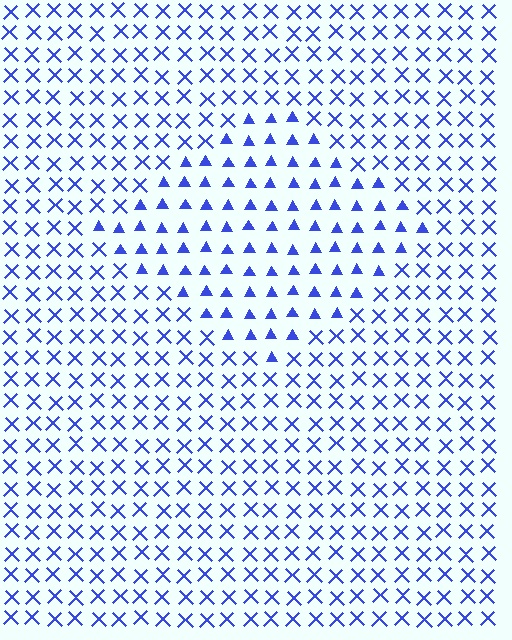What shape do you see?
I see a diamond.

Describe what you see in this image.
The image is filled with small blue elements arranged in a uniform grid. A diamond-shaped region contains triangles, while the surrounding area contains X marks. The boundary is defined purely by the change in element shape.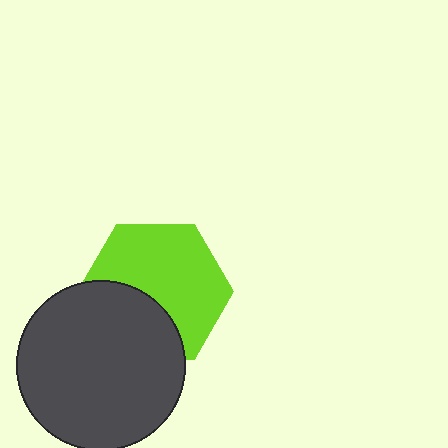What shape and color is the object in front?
The object in front is a dark gray circle.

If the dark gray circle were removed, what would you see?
You would see the complete lime hexagon.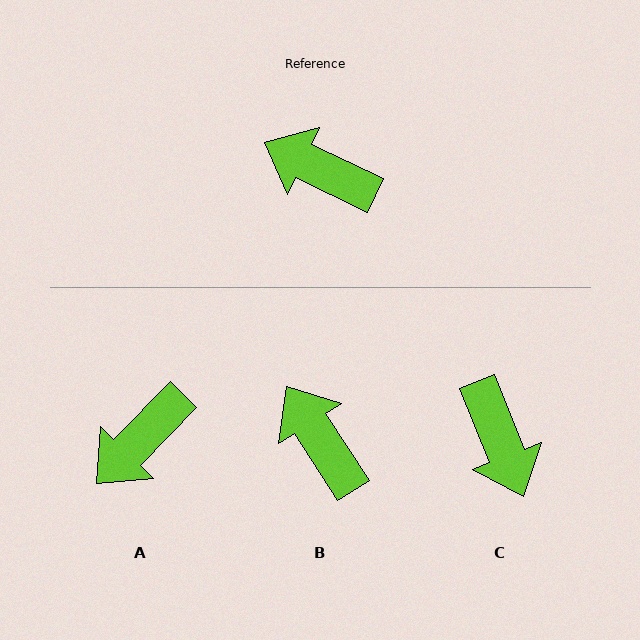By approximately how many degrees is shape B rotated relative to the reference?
Approximately 32 degrees clockwise.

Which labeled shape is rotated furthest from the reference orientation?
C, about 137 degrees away.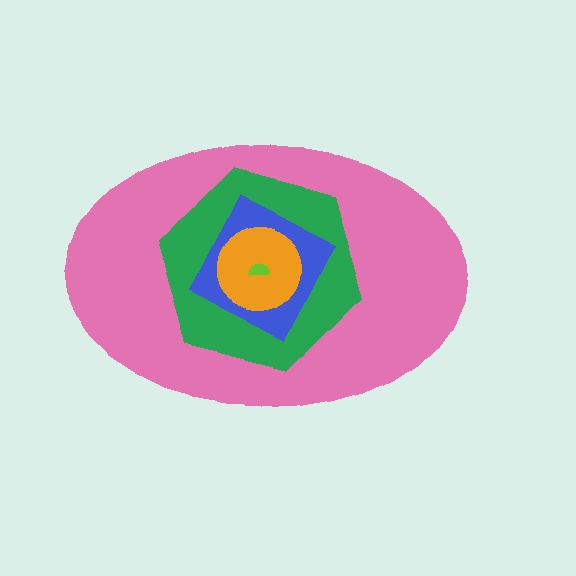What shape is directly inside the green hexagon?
The blue square.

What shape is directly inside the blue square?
The orange circle.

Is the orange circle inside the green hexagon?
Yes.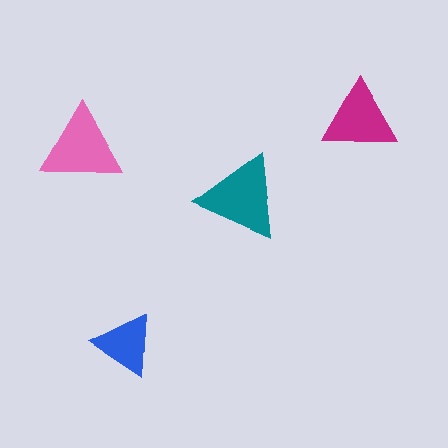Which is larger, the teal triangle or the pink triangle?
The teal one.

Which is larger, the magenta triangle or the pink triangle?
The pink one.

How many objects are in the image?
There are 4 objects in the image.